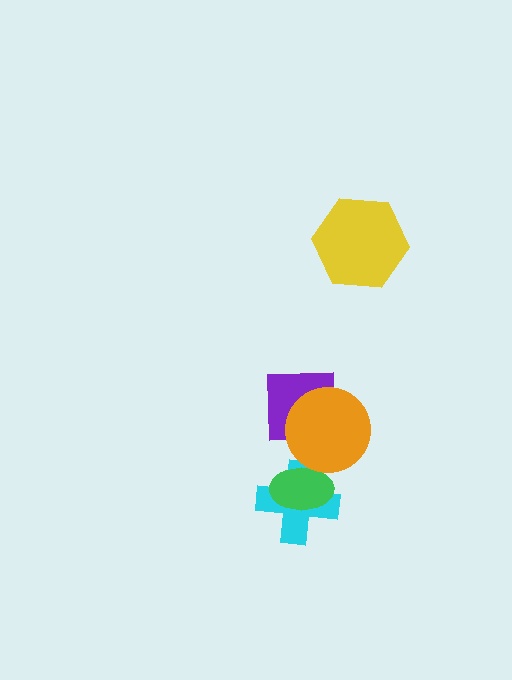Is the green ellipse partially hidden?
Yes, it is partially covered by another shape.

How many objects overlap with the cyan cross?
1 object overlaps with the cyan cross.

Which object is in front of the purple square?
The orange circle is in front of the purple square.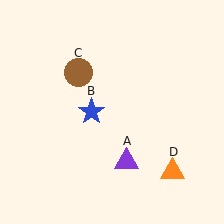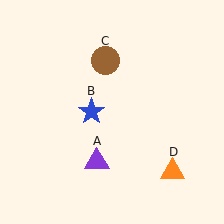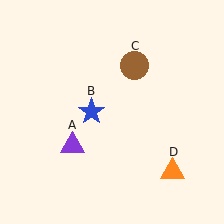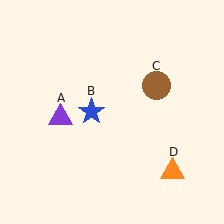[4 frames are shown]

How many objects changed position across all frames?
2 objects changed position: purple triangle (object A), brown circle (object C).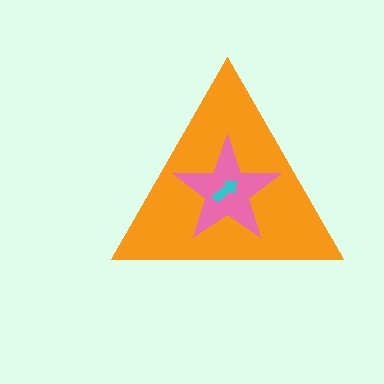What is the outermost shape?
The orange triangle.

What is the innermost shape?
The cyan arrow.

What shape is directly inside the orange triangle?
The pink star.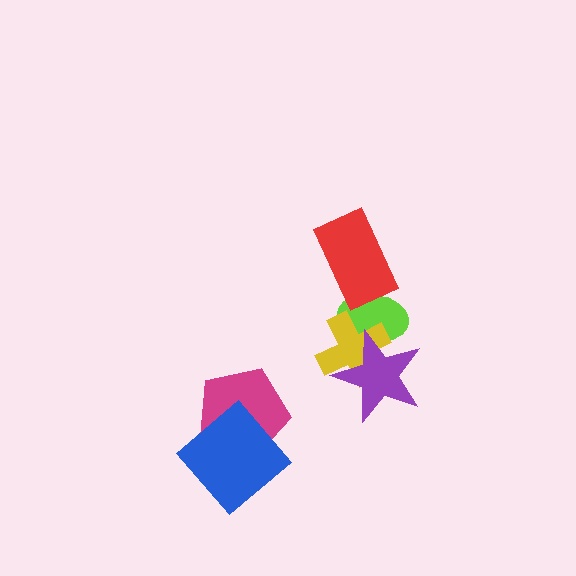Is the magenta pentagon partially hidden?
Yes, it is partially covered by another shape.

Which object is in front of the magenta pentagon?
The blue diamond is in front of the magenta pentagon.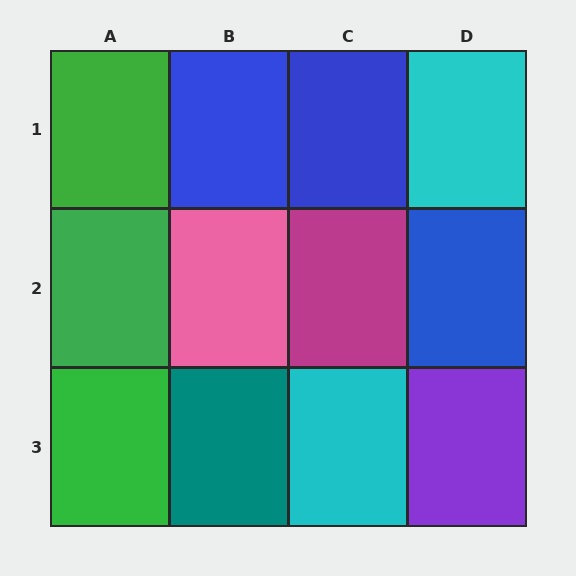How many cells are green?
3 cells are green.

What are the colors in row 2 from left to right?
Green, pink, magenta, blue.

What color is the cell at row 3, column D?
Purple.